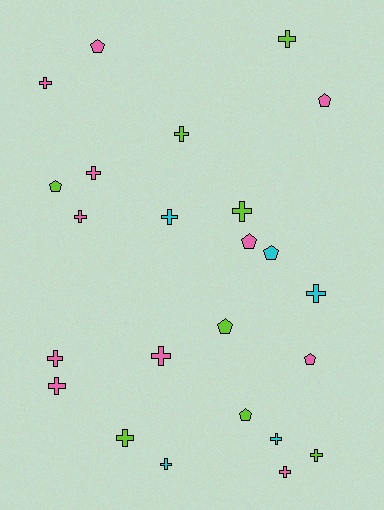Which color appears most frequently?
Pink, with 11 objects.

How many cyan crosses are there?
There are 4 cyan crosses.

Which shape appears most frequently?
Cross, with 16 objects.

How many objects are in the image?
There are 24 objects.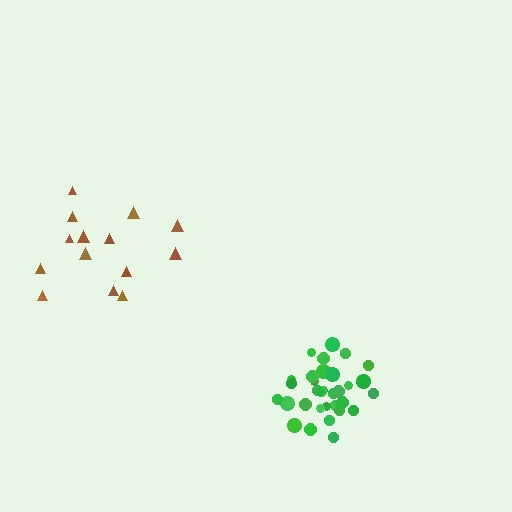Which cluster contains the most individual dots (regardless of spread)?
Green (33).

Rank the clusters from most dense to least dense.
green, brown.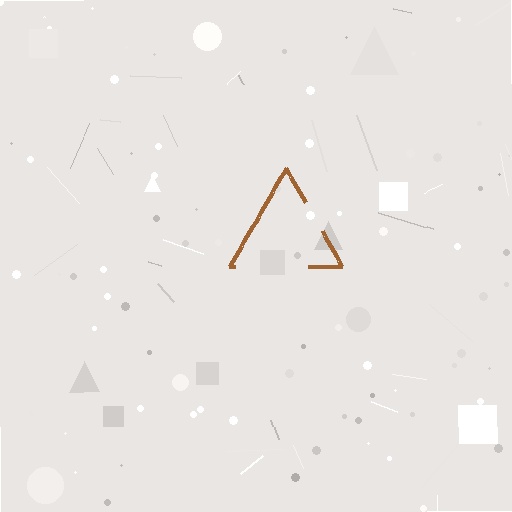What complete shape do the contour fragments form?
The contour fragments form a triangle.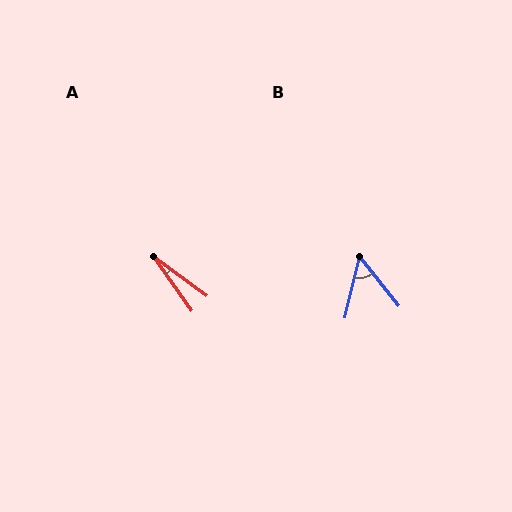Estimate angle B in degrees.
Approximately 52 degrees.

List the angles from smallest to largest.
A (18°), B (52°).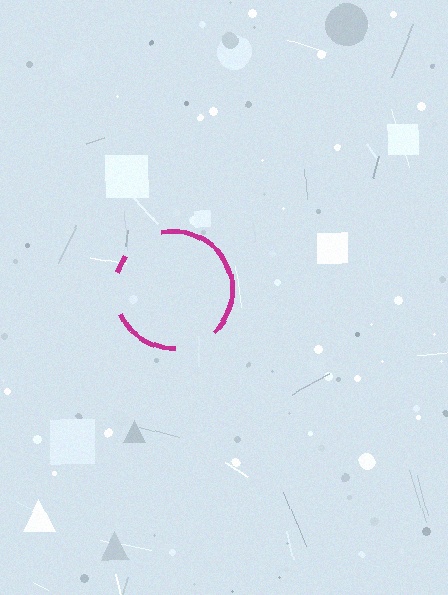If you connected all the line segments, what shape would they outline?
They would outline a circle.